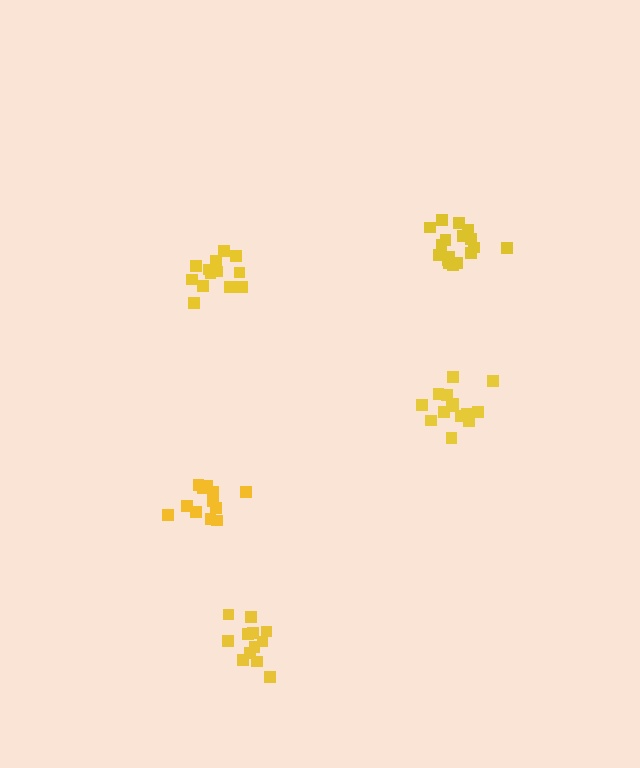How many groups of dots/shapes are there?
There are 5 groups.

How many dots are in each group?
Group 1: 17 dots, Group 2: 12 dots, Group 3: 14 dots, Group 4: 13 dots, Group 5: 12 dots (68 total).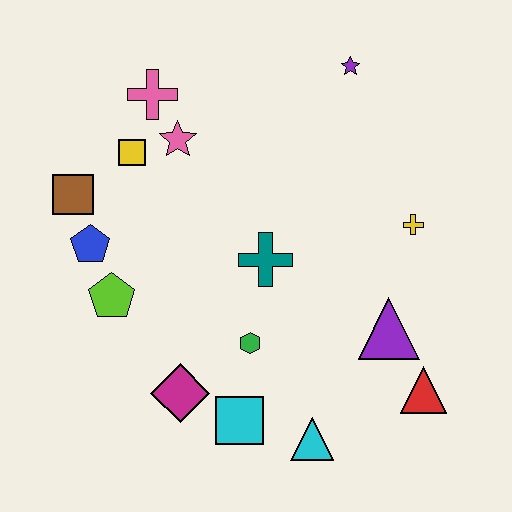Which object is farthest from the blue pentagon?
The red triangle is farthest from the blue pentagon.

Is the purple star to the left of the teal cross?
No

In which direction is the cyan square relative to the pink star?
The cyan square is below the pink star.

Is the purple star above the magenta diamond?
Yes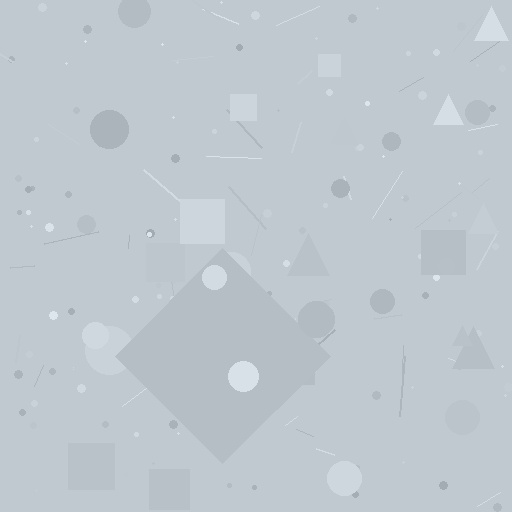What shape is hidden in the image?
A diamond is hidden in the image.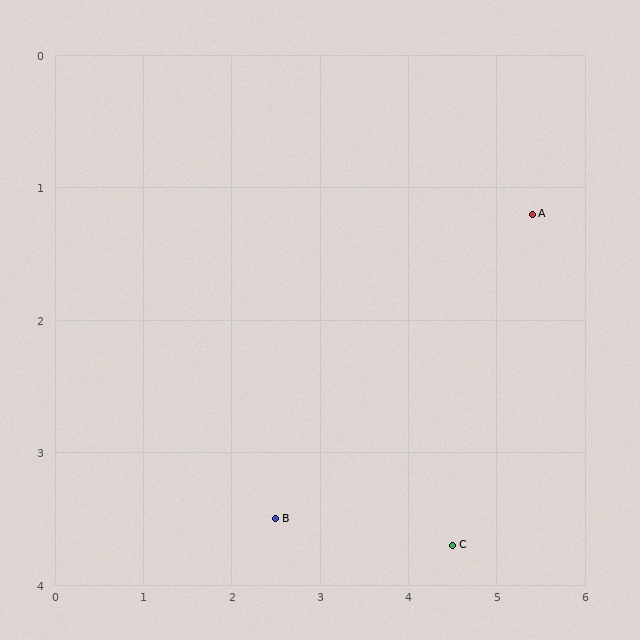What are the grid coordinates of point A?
Point A is at approximately (5.4, 1.2).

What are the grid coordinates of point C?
Point C is at approximately (4.5, 3.7).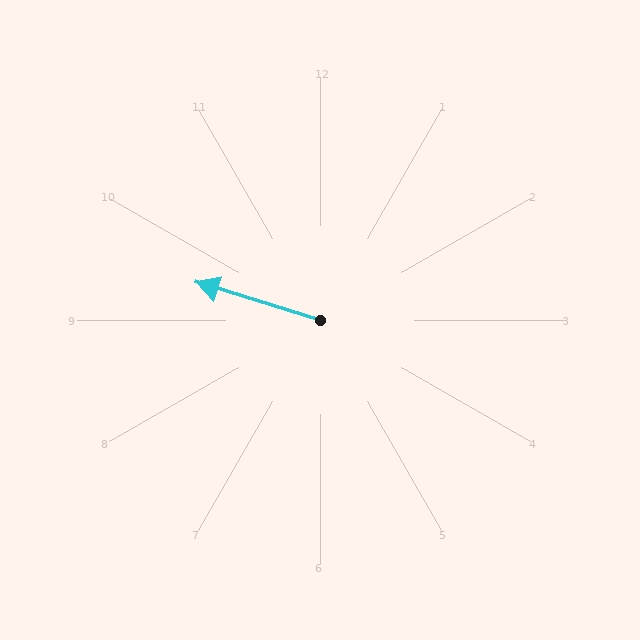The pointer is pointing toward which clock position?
Roughly 10 o'clock.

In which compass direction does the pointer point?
West.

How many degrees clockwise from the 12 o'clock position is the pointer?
Approximately 287 degrees.